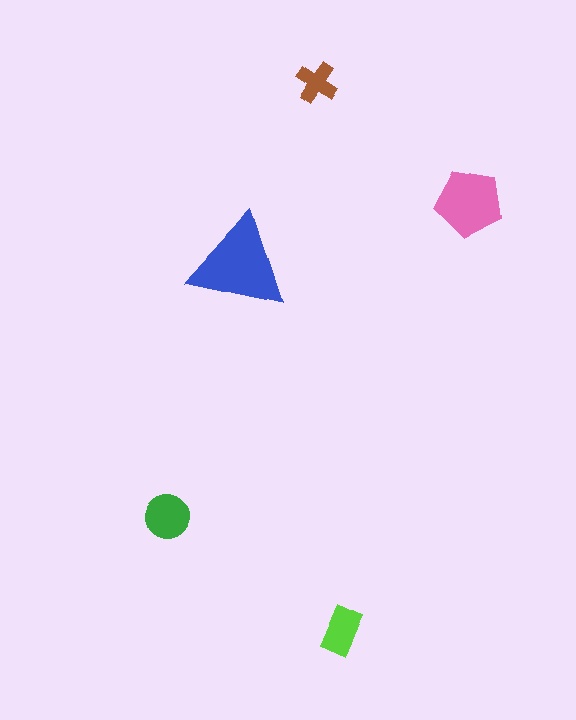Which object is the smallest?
The brown cross.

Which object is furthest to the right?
The pink pentagon is rightmost.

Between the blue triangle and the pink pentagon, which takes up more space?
The blue triangle.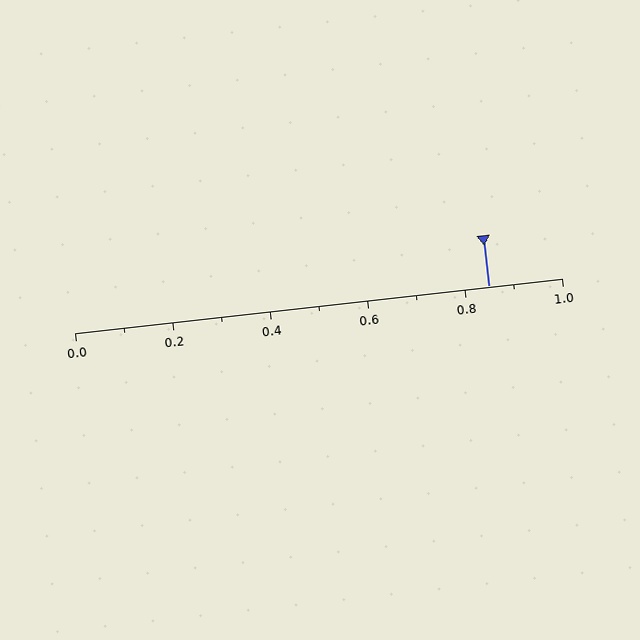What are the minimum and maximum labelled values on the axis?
The axis runs from 0.0 to 1.0.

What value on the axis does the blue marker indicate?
The marker indicates approximately 0.85.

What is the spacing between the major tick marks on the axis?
The major ticks are spaced 0.2 apart.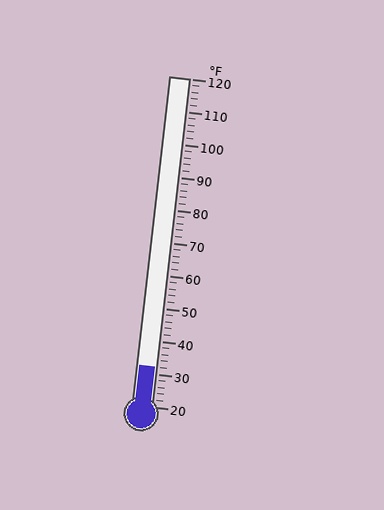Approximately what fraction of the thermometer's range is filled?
The thermometer is filled to approximately 10% of its range.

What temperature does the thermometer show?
The thermometer shows approximately 32°F.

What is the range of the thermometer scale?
The thermometer scale ranges from 20°F to 120°F.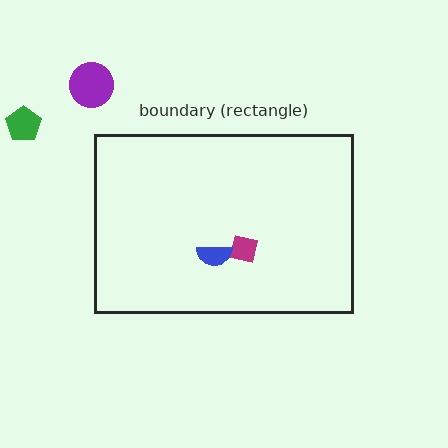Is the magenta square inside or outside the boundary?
Inside.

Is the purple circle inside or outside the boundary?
Outside.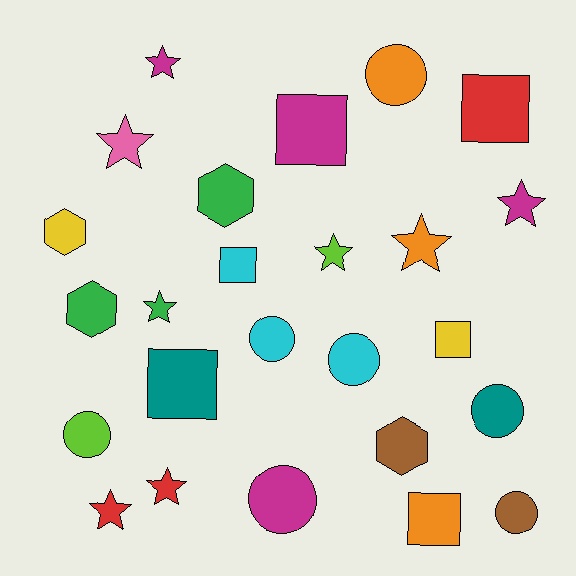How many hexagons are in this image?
There are 4 hexagons.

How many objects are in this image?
There are 25 objects.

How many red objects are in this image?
There are 3 red objects.